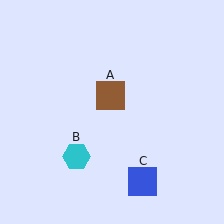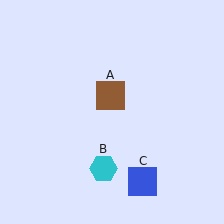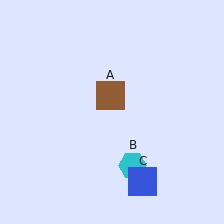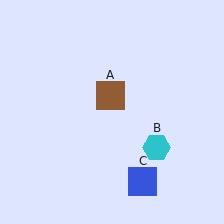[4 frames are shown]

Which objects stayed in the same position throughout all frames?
Brown square (object A) and blue square (object C) remained stationary.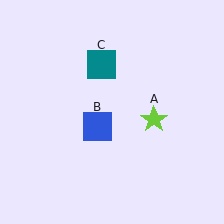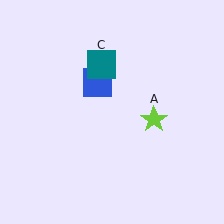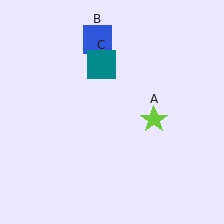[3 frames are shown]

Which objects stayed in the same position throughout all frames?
Lime star (object A) and teal square (object C) remained stationary.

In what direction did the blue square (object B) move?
The blue square (object B) moved up.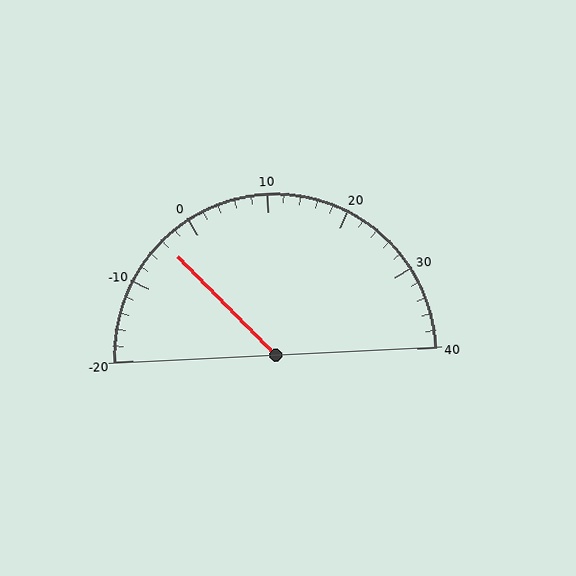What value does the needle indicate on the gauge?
The needle indicates approximately -4.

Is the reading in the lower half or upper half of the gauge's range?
The reading is in the lower half of the range (-20 to 40).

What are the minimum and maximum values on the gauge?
The gauge ranges from -20 to 40.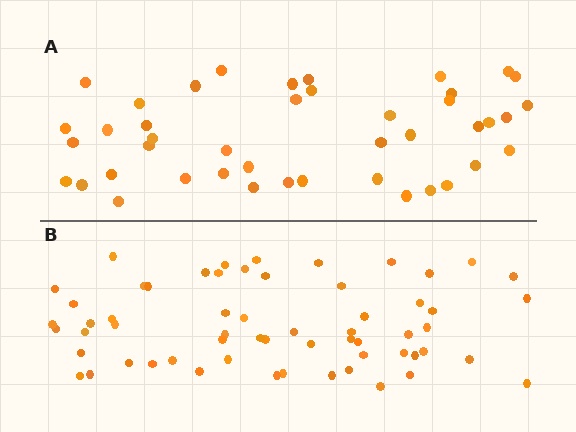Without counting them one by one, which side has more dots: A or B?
Region B (the bottom region) has more dots.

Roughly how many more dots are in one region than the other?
Region B has approximately 15 more dots than region A.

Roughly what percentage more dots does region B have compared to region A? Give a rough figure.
About 40% more.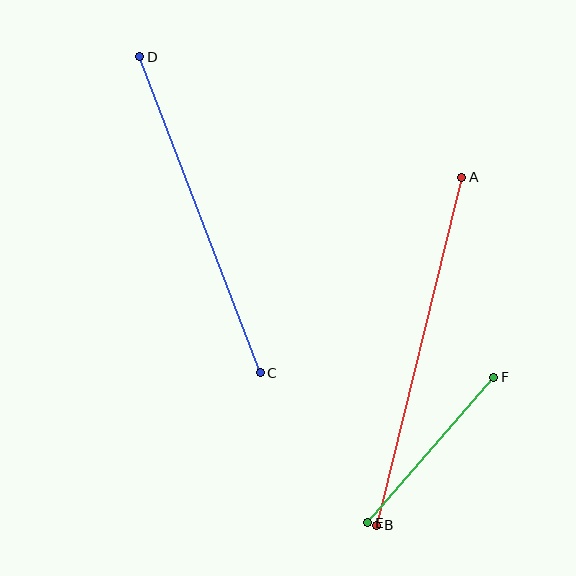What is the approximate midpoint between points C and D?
The midpoint is at approximately (200, 215) pixels.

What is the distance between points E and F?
The distance is approximately 192 pixels.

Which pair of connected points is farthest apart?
Points A and B are farthest apart.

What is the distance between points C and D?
The distance is approximately 338 pixels.